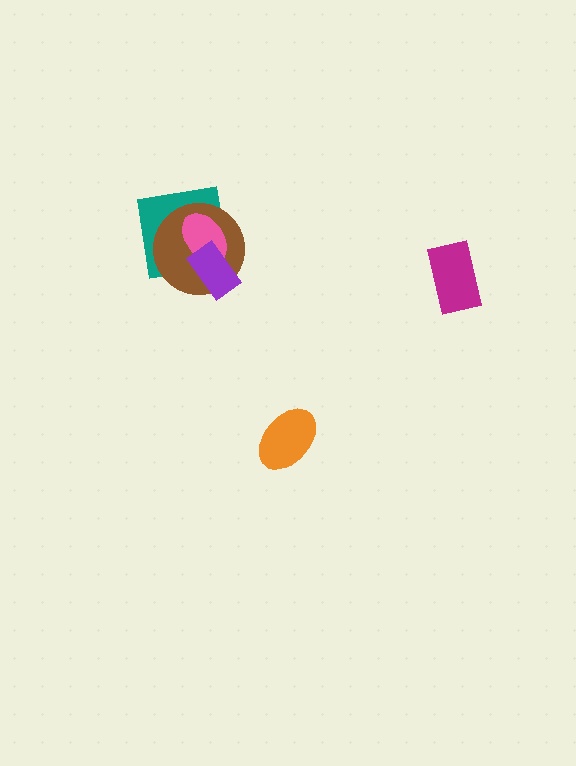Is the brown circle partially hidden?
Yes, it is partially covered by another shape.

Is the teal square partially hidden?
Yes, it is partially covered by another shape.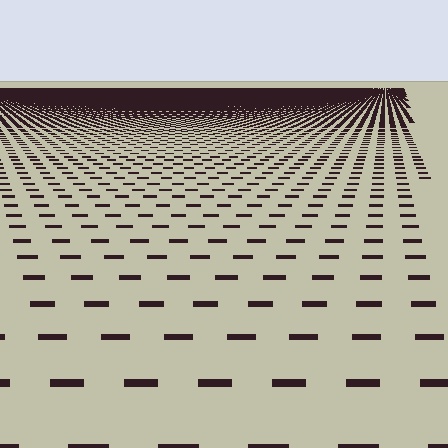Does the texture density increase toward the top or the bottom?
Density increases toward the top.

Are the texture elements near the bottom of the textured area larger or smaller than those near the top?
Larger. Near the bottom, elements are closer to the viewer and appear at a bigger on-screen size.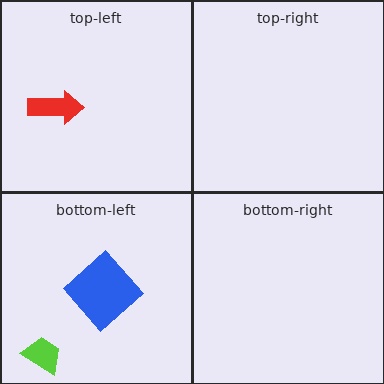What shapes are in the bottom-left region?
The blue diamond, the lime trapezoid.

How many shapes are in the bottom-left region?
2.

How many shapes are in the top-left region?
1.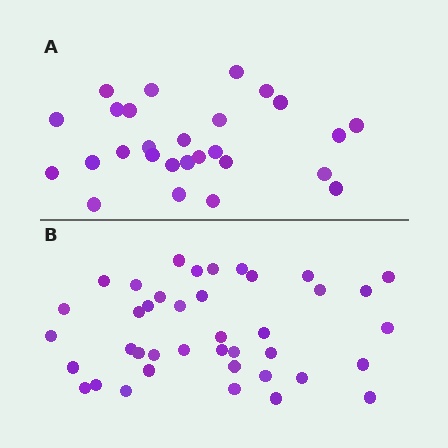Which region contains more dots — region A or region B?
Region B (the bottom region) has more dots.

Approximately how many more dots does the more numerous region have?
Region B has approximately 15 more dots than region A.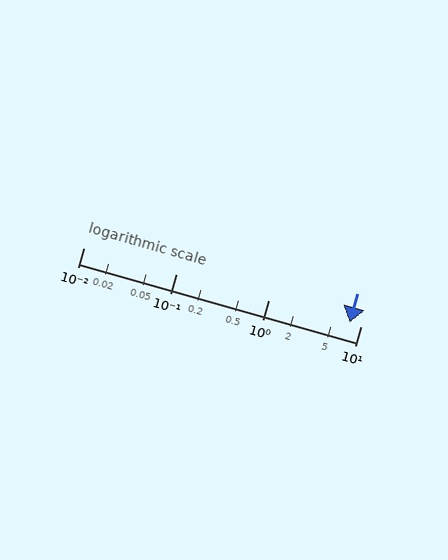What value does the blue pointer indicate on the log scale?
The pointer indicates approximately 7.6.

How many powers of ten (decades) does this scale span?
The scale spans 3 decades, from 0.01 to 10.